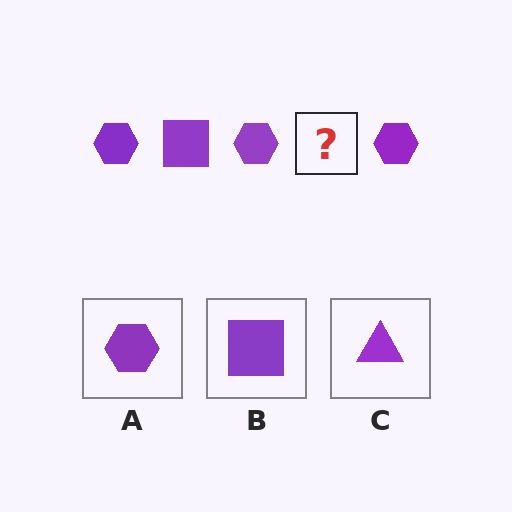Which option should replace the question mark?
Option B.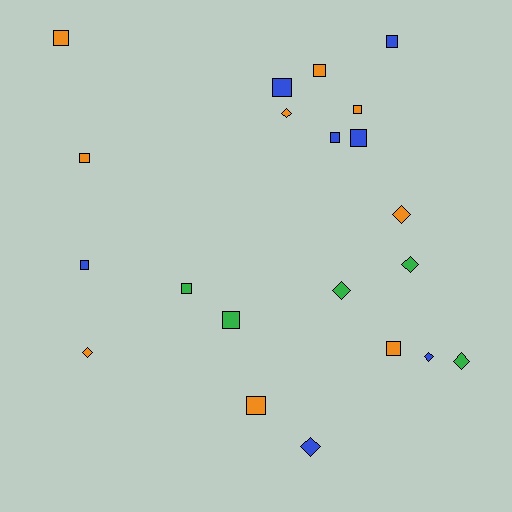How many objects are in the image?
There are 21 objects.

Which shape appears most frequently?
Square, with 13 objects.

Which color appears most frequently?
Orange, with 9 objects.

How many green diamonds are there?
There are 3 green diamonds.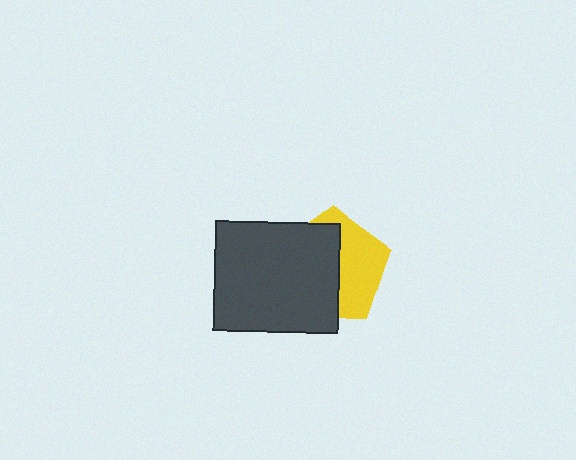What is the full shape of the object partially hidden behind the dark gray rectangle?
The partially hidden object is a yellow pentagon.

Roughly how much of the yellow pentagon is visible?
A small part of it is visible (roughly 43%).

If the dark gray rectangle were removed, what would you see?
You would see the complete yellow pentagon.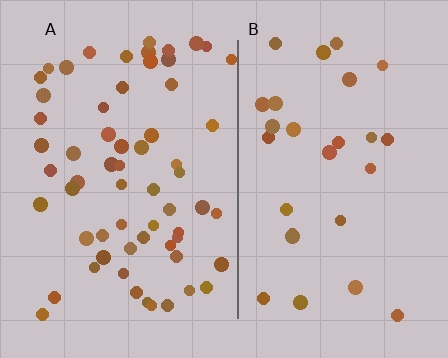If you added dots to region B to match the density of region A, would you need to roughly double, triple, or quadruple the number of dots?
Approximately double.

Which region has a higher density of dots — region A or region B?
A (the left).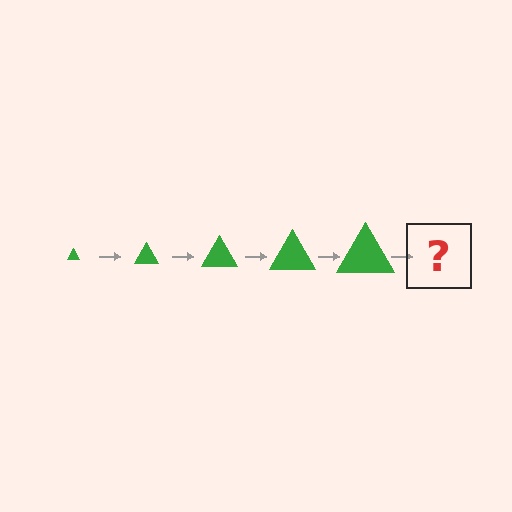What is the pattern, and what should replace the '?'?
The pattern is that the triangle gets progressively larger each step. The '?' should be a green triangle, larger than the previous one.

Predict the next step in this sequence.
The next step is a green triangle, larger than the previous one.